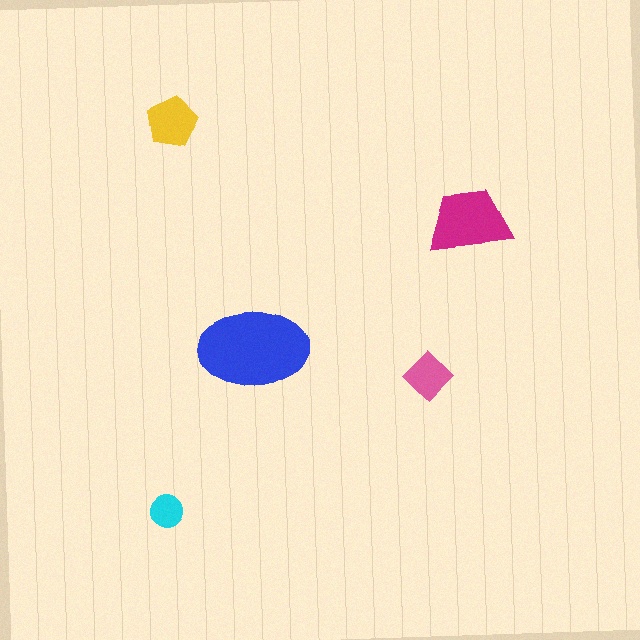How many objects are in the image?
There are 5 objects in the image.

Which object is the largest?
The blue ellipse.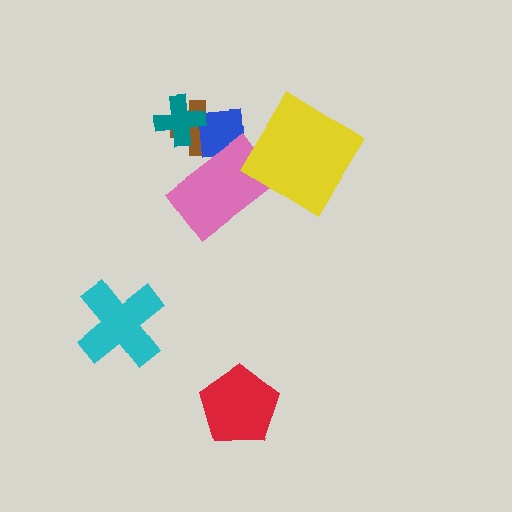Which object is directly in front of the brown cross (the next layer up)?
The blue square is directly in front of the brown cross.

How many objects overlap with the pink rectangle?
2 objects overlap with the pink rectangle.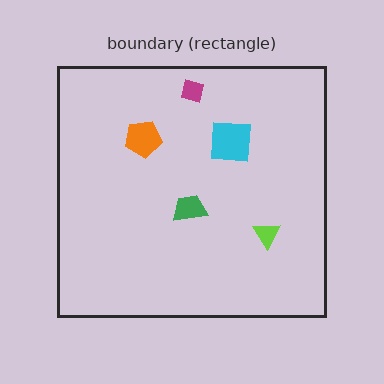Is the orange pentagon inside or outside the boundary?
Inside.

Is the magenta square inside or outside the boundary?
Inside.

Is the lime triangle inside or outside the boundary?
Inside.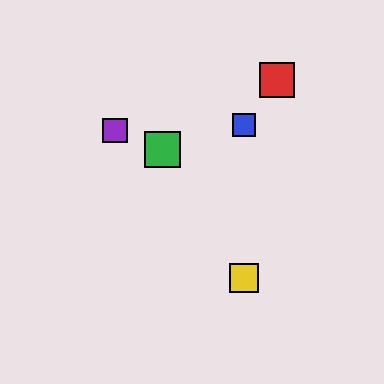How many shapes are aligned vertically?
2 shapes (the blue square, the yellow square) are aligned vertically.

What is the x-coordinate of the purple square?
The purple square is at x≈115.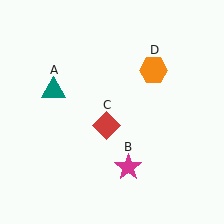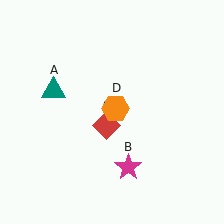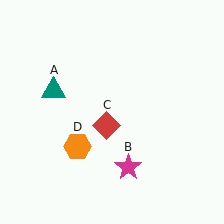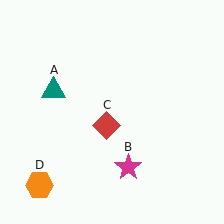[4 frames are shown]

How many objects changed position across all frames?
1 object changed position: orange hexagon (object D).